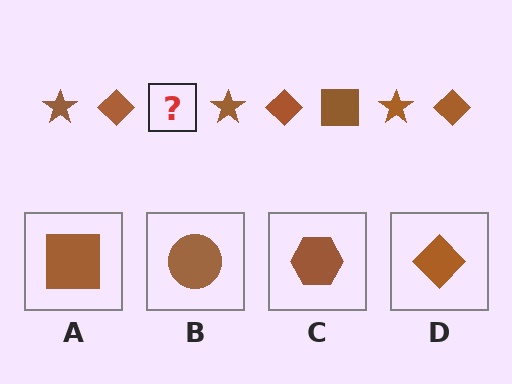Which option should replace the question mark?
Option A.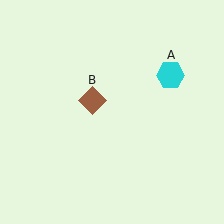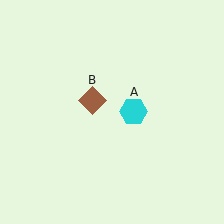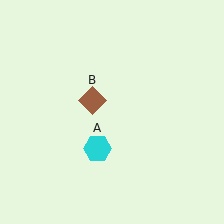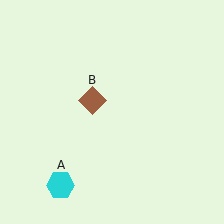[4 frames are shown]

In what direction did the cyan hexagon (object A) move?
The cyan hexagon (object A) moved down and to the left.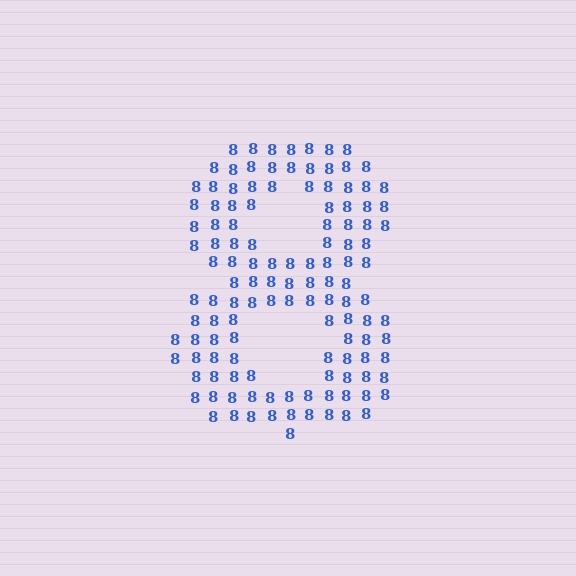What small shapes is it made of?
It is made of small digit 8's.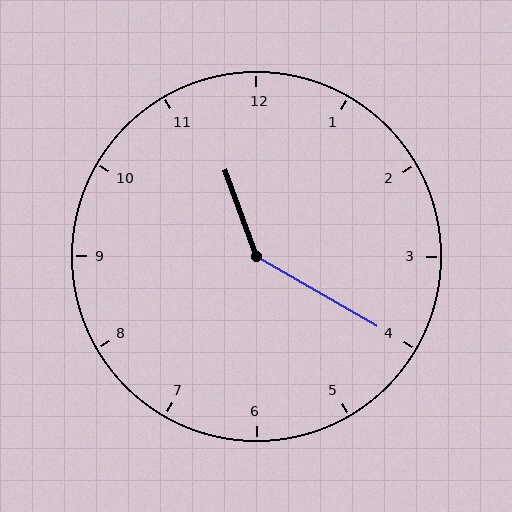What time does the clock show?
11:20.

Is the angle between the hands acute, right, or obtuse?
It is obtuse.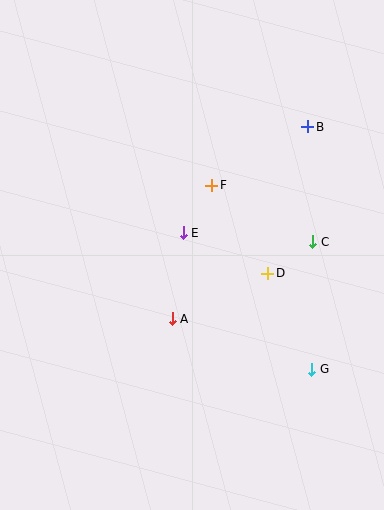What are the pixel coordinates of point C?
Point C is at (313, 242).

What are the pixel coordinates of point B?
Point B is at (308, 127).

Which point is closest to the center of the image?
Point E at (183, 233) is closest to the center.